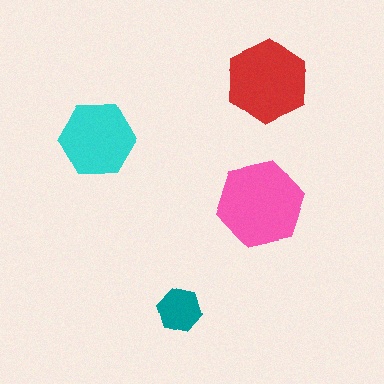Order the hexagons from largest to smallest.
the pink one, the red one, the cyan one, the teal one.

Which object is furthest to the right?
The red hexagon is rightmost.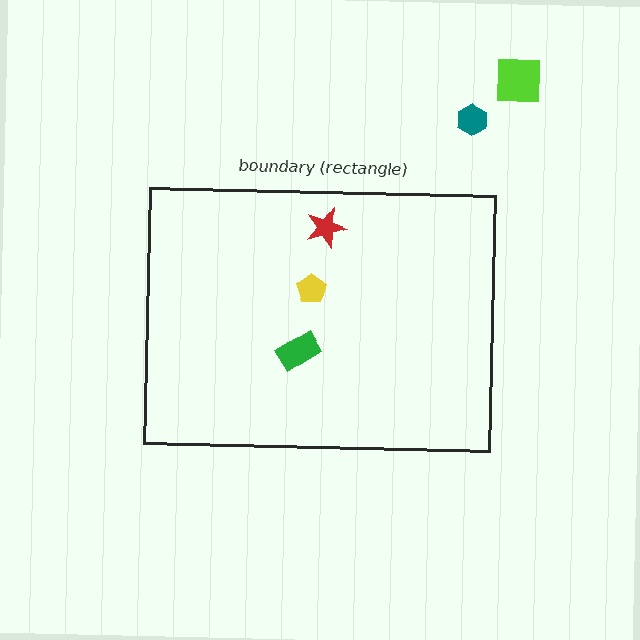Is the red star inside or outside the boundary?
Inside.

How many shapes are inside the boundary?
3 inside, 2 outside.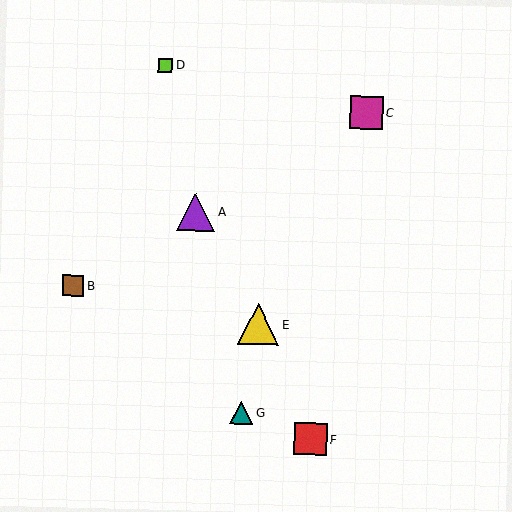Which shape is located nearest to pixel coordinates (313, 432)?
The red square (labeled F) at (311, 439) is nearest to that location.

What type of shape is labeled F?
Shape F is a red square.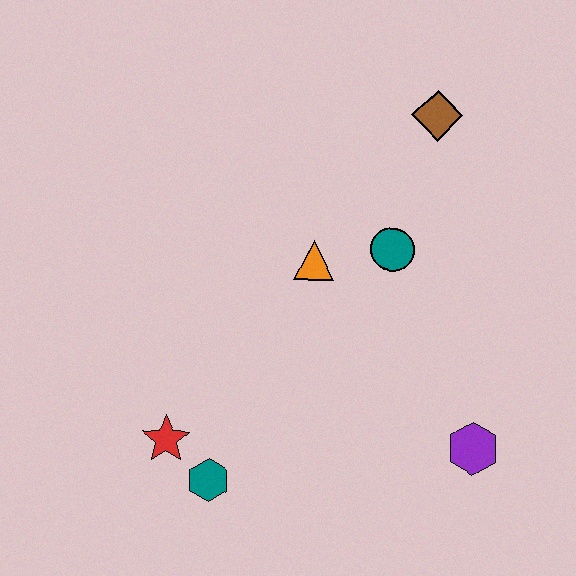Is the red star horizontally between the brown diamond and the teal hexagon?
No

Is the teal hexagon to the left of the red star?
No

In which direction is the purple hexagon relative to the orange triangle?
The purple hexagon is below the orange triangle.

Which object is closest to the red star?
The teal hexagon is closest to the red star.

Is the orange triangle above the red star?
Yes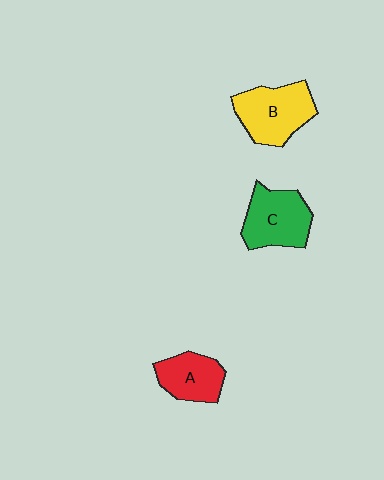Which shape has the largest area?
Shape B (yellow).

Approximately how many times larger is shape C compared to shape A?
Approximately 1.3 times.